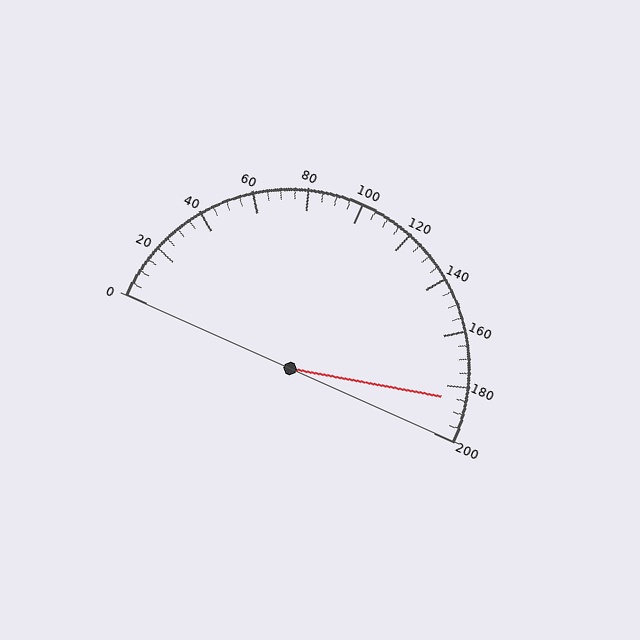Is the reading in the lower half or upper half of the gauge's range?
The reading is in the upper half of the range (0 to 200).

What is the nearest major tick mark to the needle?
The nearest major tick mark is 180.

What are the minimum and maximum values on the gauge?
The gauge ranges from 0 to 200.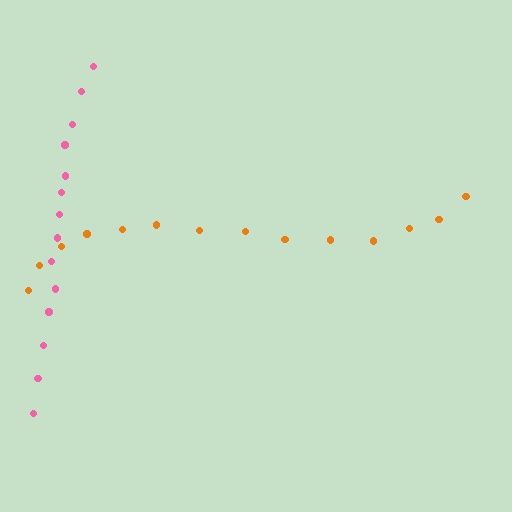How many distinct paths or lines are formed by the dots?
There are 2 distinct paths.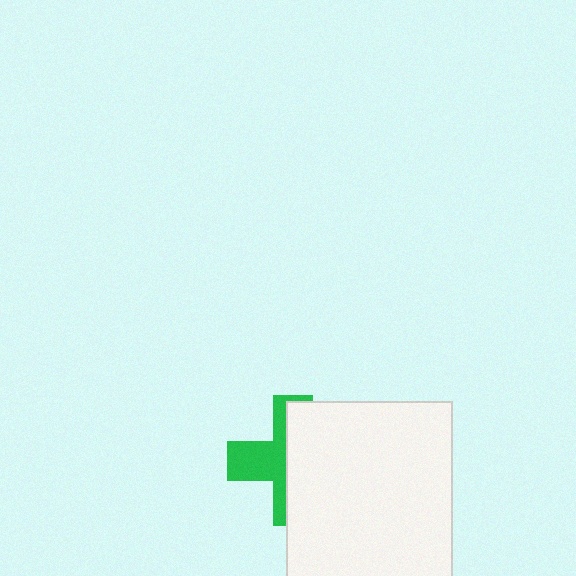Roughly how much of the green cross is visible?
A small part of it is visible (roughly 41%).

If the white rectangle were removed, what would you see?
You would see the complete green cross.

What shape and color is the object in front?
The object in front is a white rectangle.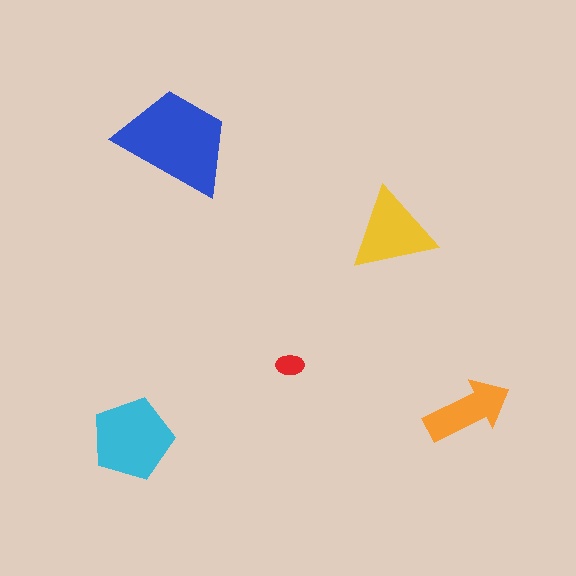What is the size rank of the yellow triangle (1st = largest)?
3rd.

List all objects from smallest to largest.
The red ellipse, the orange arrow, the yellow triangle, the cyan pentagon, the blue trapezoid.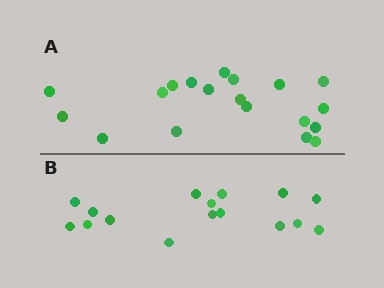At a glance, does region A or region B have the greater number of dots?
Region A (the top region) has more dots.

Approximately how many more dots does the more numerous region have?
Region A has just a few more — roughly 2 or 3 more dots than region B.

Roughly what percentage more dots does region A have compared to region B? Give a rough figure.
About 20% more.